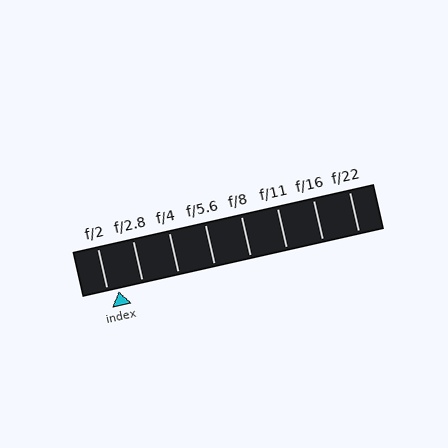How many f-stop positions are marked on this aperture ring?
There are 8 f-stop positions marked.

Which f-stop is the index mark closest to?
The index mark is closest to f/2.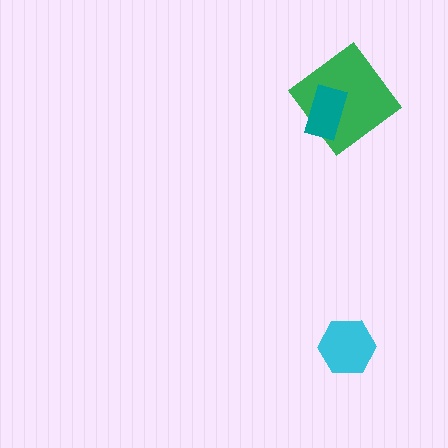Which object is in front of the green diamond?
The teal rectangle is in front of the green diamond.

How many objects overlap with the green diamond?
1 object overlaps with the green diamond.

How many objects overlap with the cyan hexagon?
0 objects overlap with the cyan hexagon.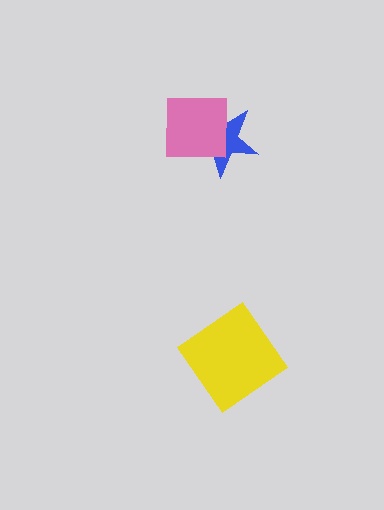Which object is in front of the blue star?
The pink square is in front of the blue star.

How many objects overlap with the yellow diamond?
0 objects overlap with the yellow diamond.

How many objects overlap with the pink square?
1 object overlaps with the pink square.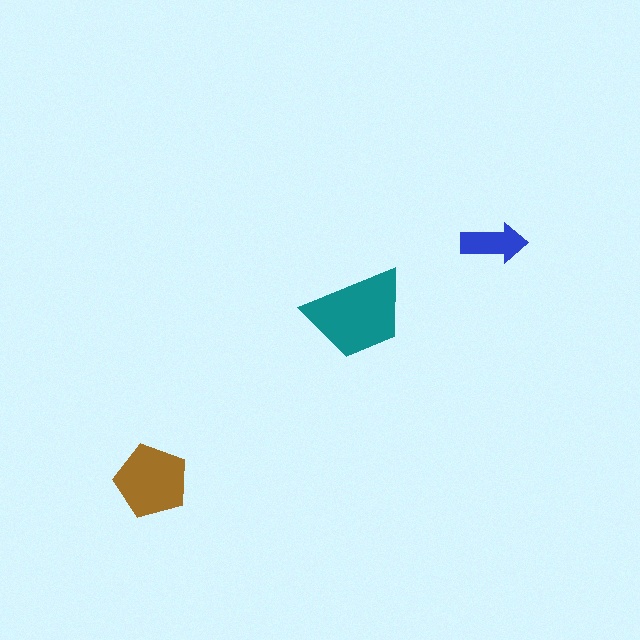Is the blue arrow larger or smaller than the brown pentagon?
Smaller.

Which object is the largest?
The teal trapezoid.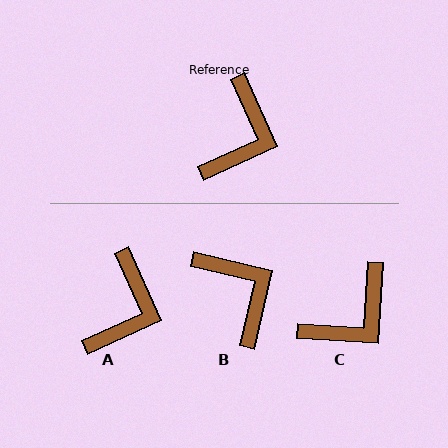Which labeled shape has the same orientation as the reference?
A.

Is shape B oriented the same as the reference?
No, it is off by about 52 degrees.